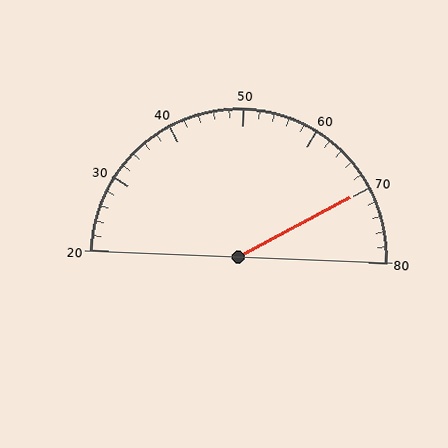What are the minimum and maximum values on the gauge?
The gauge ranges from 20 to 80.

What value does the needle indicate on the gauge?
The needle indicates approximately 70.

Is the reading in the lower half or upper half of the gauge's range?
The reading is in the upper half of the range (20 to 80).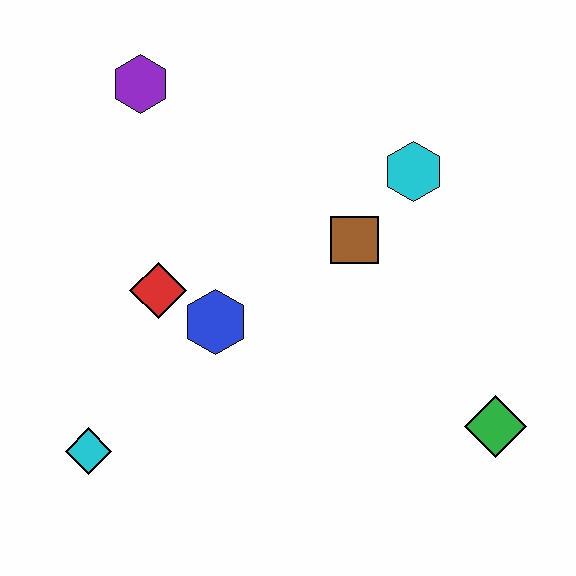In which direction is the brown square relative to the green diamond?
The brown square is above the green diamond.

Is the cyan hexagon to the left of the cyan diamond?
No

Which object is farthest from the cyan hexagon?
The cyan diamond is farthest from the cyan hexagon.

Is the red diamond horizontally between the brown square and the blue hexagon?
No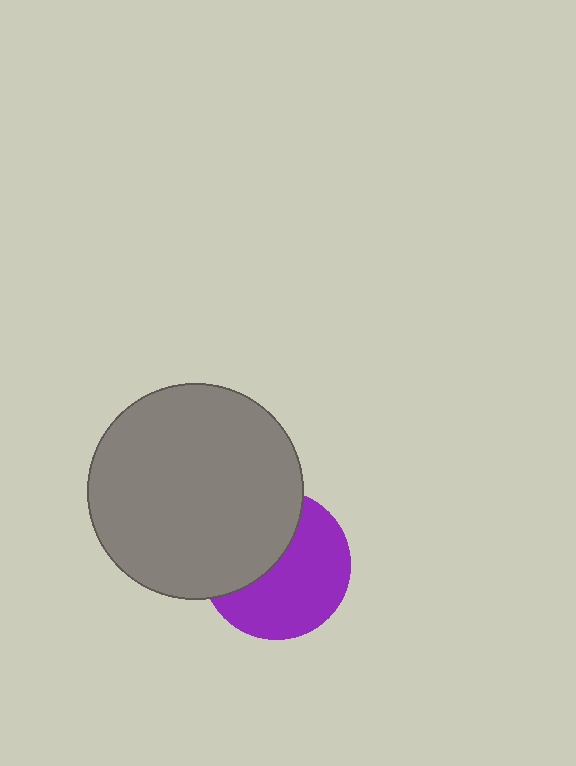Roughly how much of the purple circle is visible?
About half of it is visible (roughly 58%).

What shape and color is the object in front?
The object in front is a gray circle.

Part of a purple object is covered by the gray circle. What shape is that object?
It is a circle.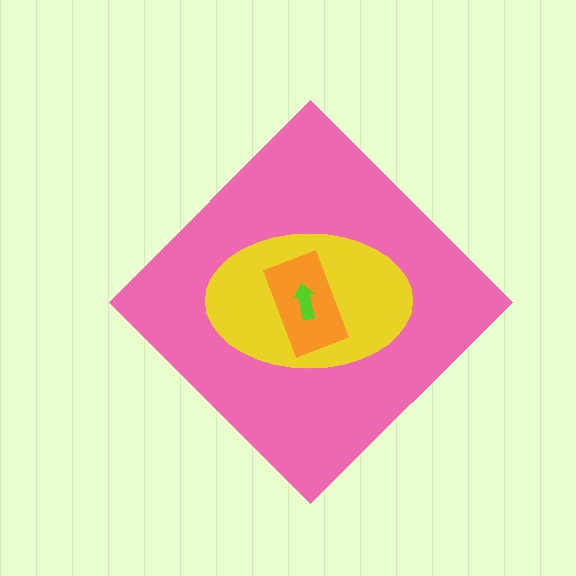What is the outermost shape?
The pink diamond.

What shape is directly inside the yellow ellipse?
The orange rectangle.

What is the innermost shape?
The lime arrow.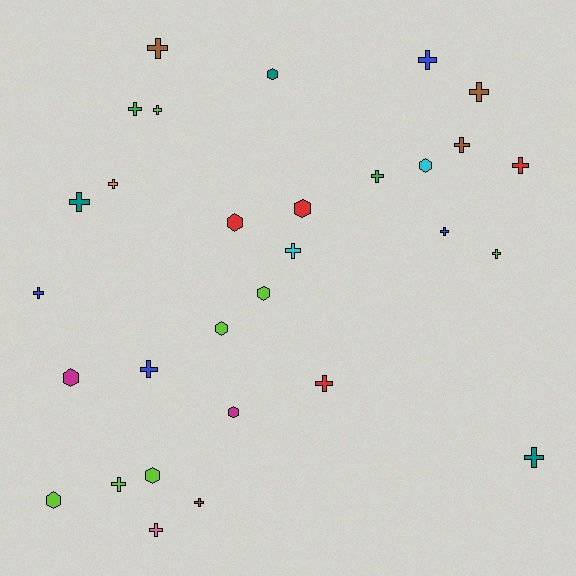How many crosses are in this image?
There are 20 crosses.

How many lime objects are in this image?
There are 7 lime objects.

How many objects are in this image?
There are 30 objects.